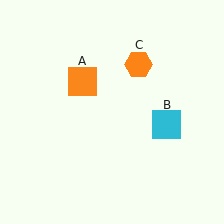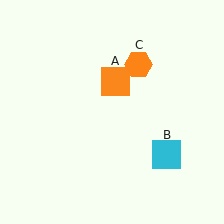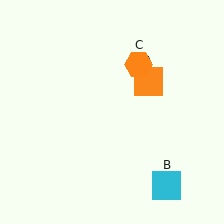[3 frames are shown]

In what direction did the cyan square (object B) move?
The cyan square (object B) moved down.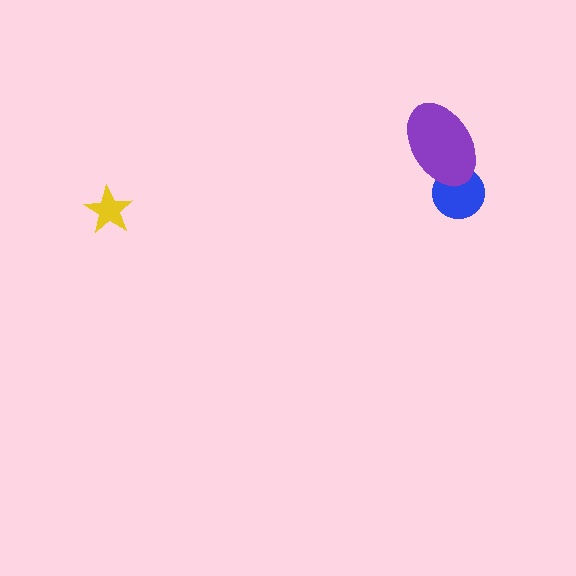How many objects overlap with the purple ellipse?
1 object overlaps with the purple ellipse.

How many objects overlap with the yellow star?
0 objects overlap with the yellow star.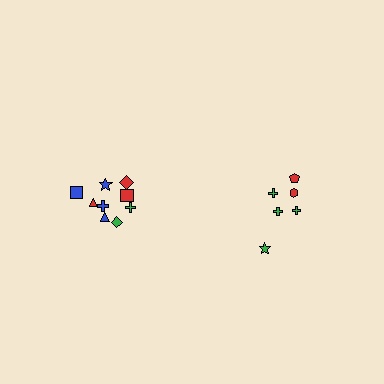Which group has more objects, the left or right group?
The left group.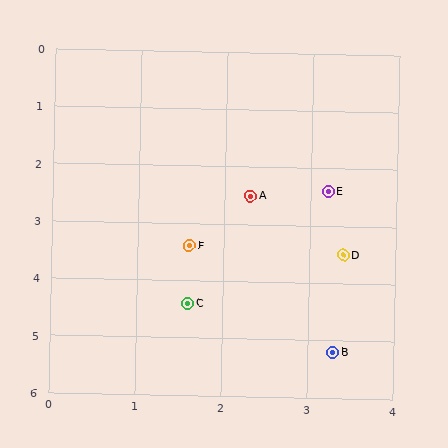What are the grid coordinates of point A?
Point A is at approximately (2.3, 2.5).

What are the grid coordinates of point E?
Point E is at approximately (3.2, 2.4).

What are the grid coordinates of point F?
Point F is at approximately (1.6, 3.4).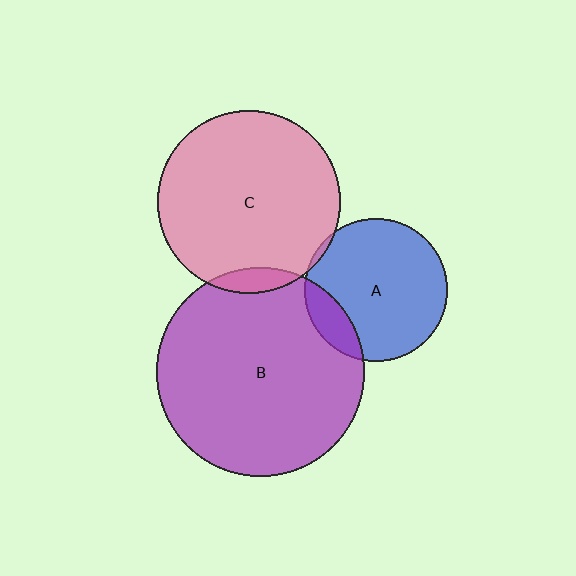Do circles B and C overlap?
Yes.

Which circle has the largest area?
Circle B (purple).